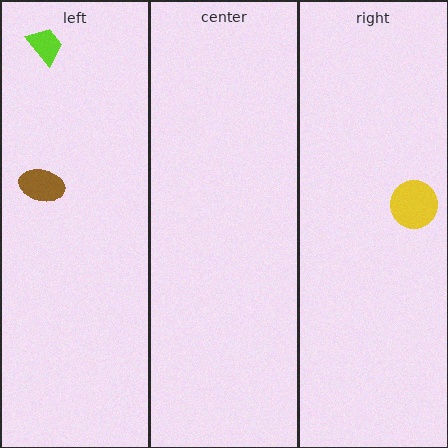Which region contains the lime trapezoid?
The left region.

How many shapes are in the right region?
1.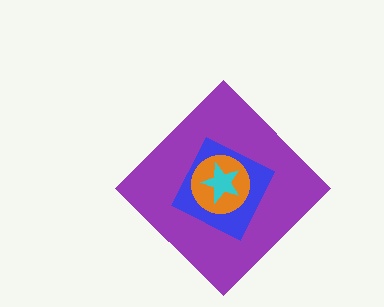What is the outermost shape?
The purple diamond.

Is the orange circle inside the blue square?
Yes.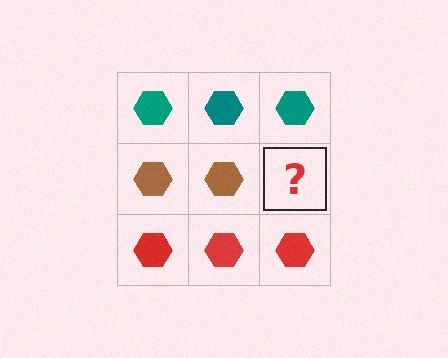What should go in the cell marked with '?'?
The missing cell should contain a brown hexagon.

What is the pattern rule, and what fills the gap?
The rule is that each row has a consistent color. The gap should be filled with a brown hexagon.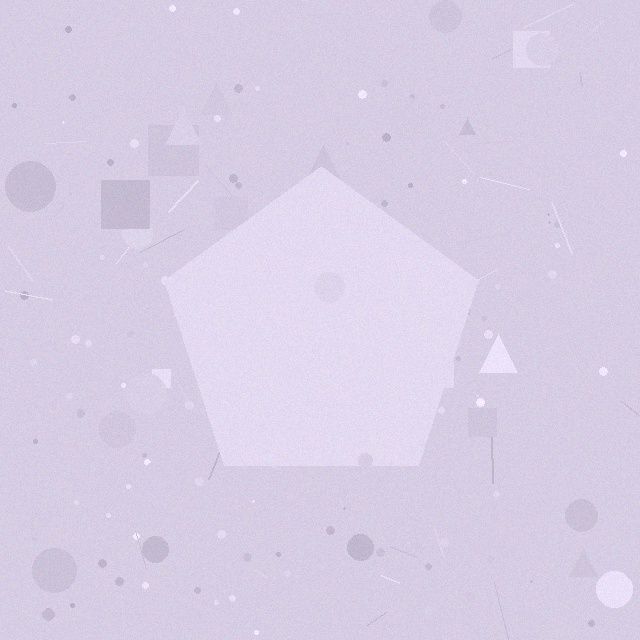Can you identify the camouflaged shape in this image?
The camouflaged shape is a pentagon.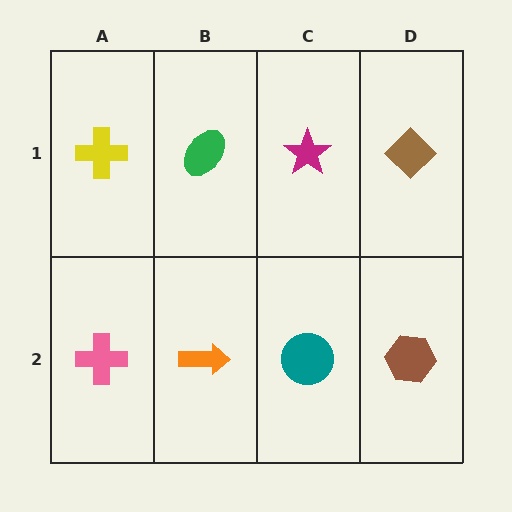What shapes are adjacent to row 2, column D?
A brown diamond (row 1, column D), a teal circle (row 2, column C).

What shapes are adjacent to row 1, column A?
A pink cross (row 2, column A), a green ellipse (row 1, column B).